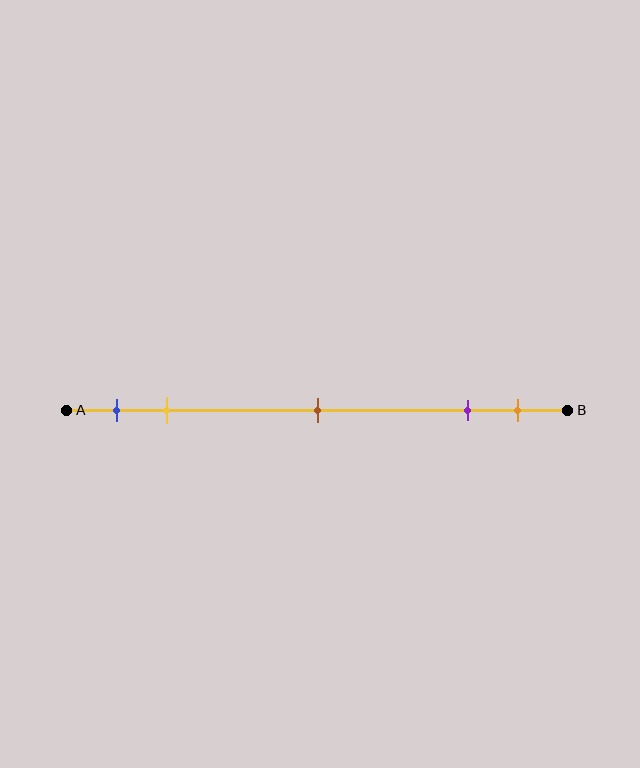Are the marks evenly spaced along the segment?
No, the marks are not evenly spaced.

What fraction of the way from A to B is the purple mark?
The purple mark is approximately 80% (0.8) of the way from A to B.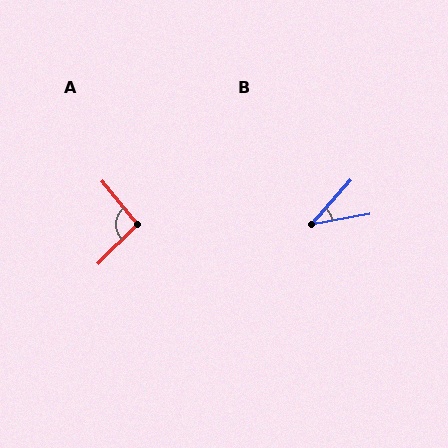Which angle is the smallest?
B, at approximately 38 degrees.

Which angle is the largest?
A, at approximately 97 degrees.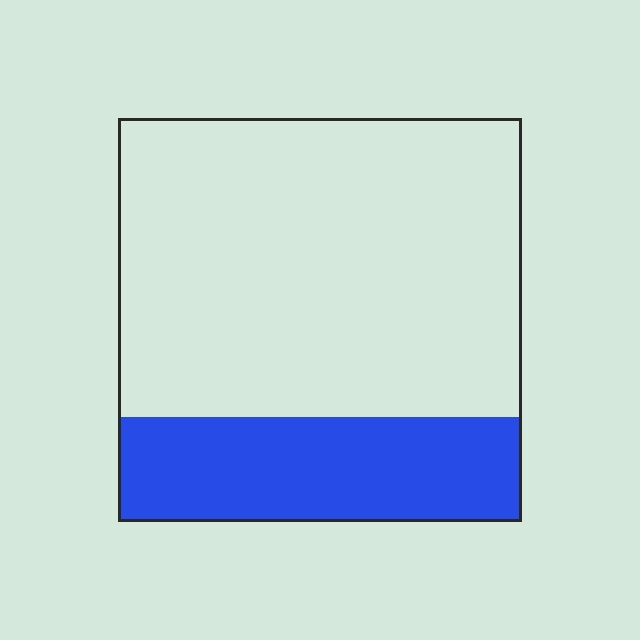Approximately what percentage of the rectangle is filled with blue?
Approximately 25%.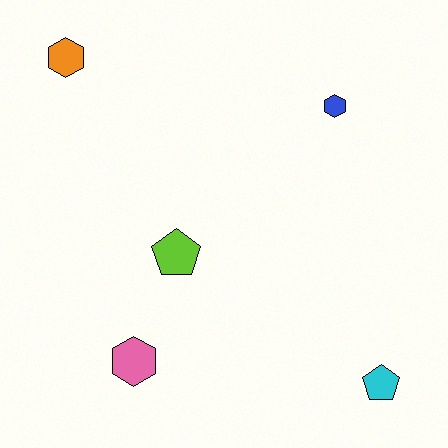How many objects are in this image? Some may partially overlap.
There are 5 objects.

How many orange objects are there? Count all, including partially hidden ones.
There is 1 orange object.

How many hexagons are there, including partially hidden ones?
There are 3 hexagons.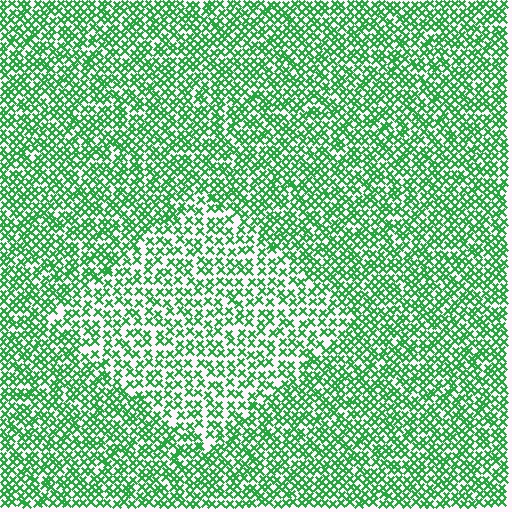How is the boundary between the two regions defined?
The boundary is defined by a change in element density (approximately 1.6x ratio). All elements are the same color, size, and shape.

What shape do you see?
I see a diamond.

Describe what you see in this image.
The image contains small green elements arranged at two different densities. A diamond-shaped region is visible where the elements are less densely packed than the surrounding area.